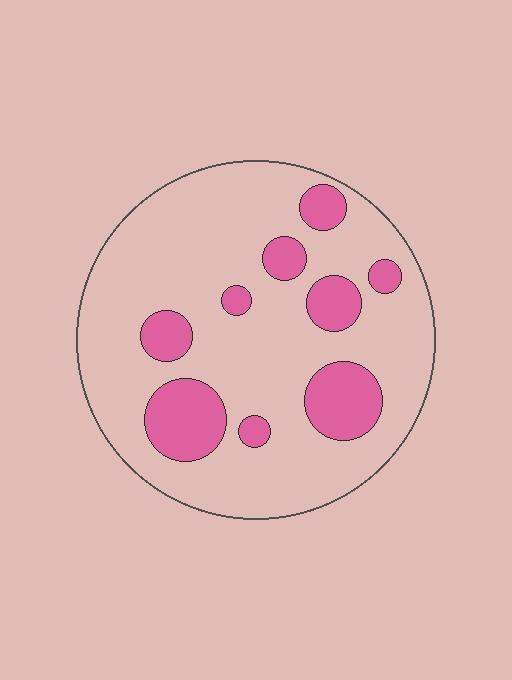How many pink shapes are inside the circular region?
9.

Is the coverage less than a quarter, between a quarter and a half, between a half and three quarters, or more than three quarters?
Less than a quarter.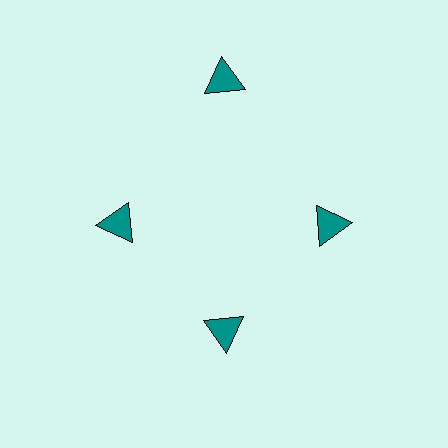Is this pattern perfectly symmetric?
No. The 4 teal triangles are arranged in a ring, but one element near the 12 o'clock position is pushed outward from the center, breaking the 4-fold rotational symmetry.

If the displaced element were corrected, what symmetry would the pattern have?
It would have 4-fold rotational symmetry — the pattern would map onto itself every 90 degrees.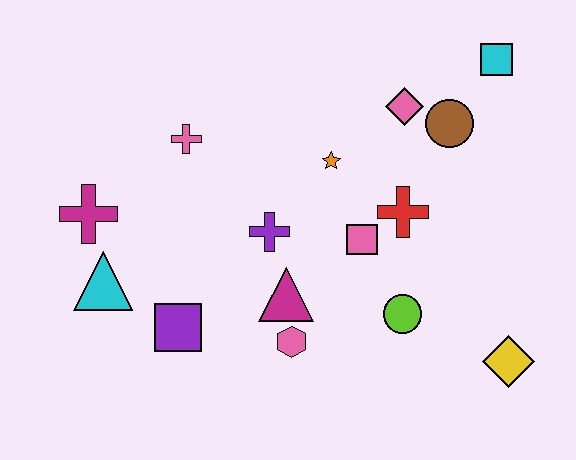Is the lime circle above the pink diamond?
No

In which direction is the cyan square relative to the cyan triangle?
The cyan square is to the right of the cyan triangle.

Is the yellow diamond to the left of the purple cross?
No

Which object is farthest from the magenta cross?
The yellow diamond is farthest from the magenta cross.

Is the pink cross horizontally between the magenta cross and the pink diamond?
Yes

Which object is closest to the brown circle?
The pink diamond is closest to the brown circle.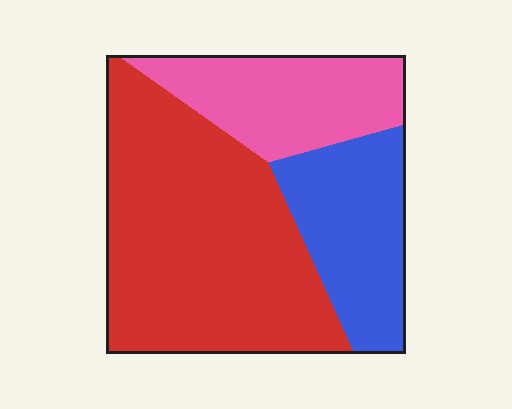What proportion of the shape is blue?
Blue covers 23% of the shape.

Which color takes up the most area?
Red, at roughly 55%.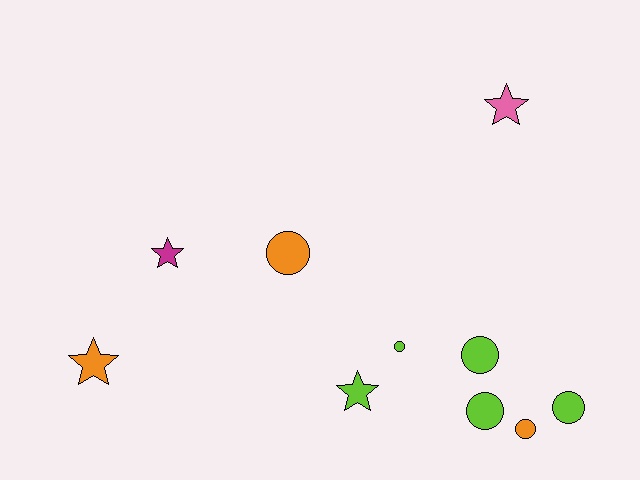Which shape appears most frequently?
Circle, with 6 objects.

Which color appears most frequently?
Lime, with 5 objects.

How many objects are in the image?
There are 10 objects.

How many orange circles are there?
There are 2 orange circles.